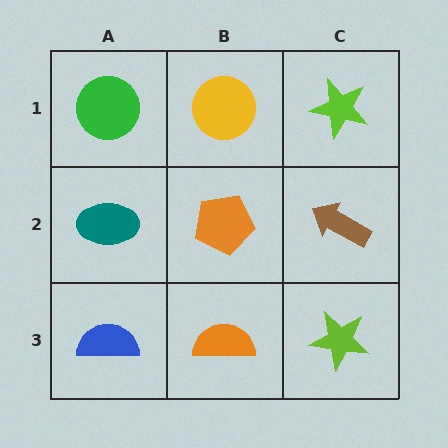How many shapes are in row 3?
3 shapes.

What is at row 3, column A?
A blue semicircle.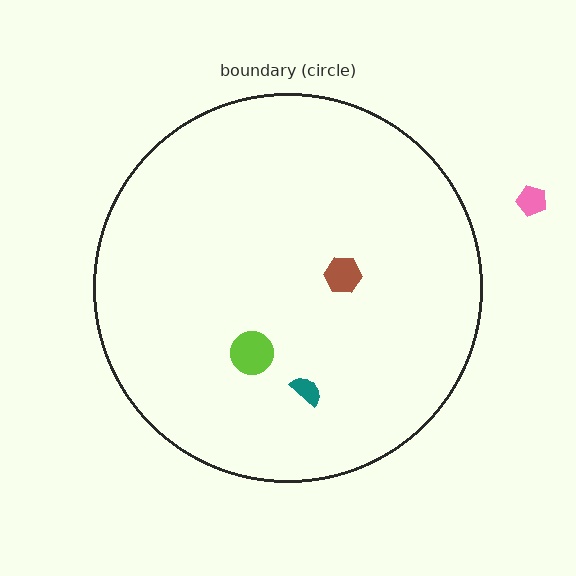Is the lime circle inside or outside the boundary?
Inside.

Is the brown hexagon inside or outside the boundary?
Inside.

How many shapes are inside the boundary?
3 inside, 1 outside.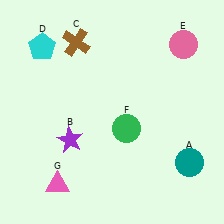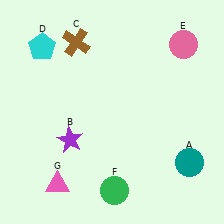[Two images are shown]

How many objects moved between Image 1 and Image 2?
1 object moved between the two images.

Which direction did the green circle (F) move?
The green circle (F) moved down.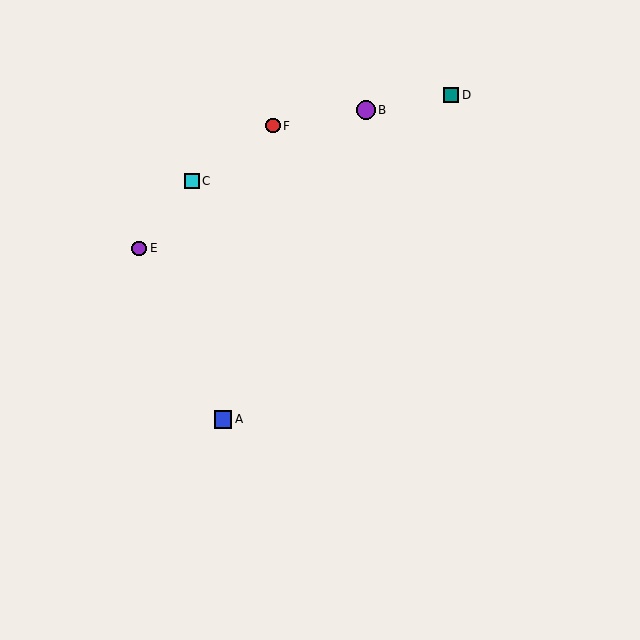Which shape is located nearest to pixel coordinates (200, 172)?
The cyan square (labeled C) at (192, 181) is nearest to that location.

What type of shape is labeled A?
Shape A is a blue square.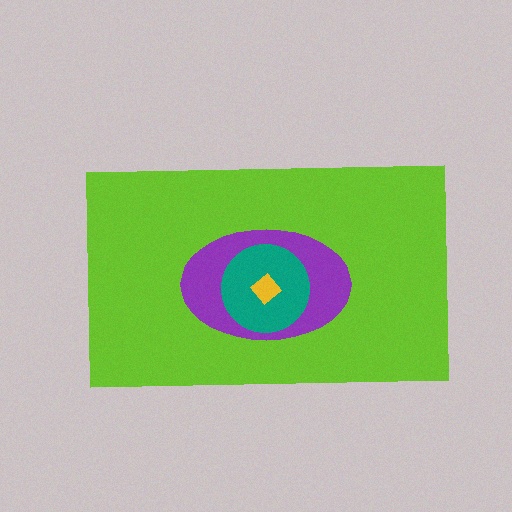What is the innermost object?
The yellow diamond.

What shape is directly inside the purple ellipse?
The teal circle.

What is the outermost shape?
The lime rectangle.